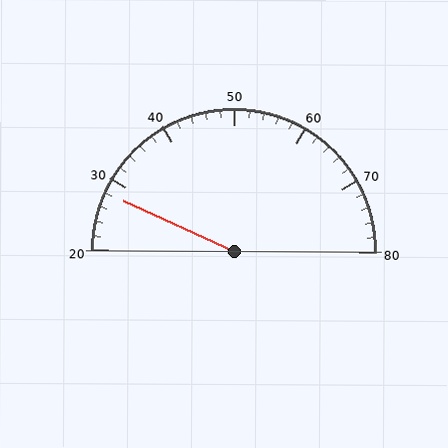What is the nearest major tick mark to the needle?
The nearest major tick mark is 30.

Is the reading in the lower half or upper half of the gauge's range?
The reading is in the lower half of the range (20 to 80).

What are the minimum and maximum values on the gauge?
The gauge ranges from 20 to 80.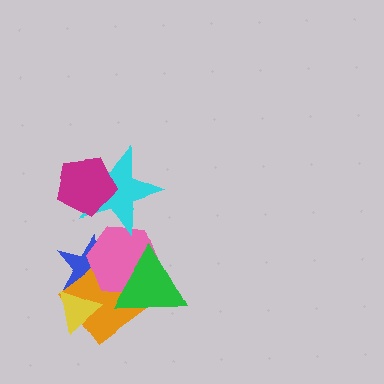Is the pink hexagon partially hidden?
Yes, it is partially covered by another shape.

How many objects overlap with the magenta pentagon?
1 object overlaps with the magenta pentagon.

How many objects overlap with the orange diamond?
4 objects overlap with the orange diamond.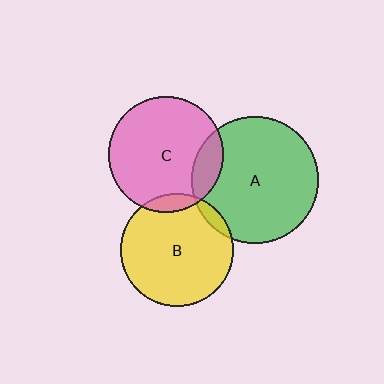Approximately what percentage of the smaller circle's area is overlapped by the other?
Approximately 5%.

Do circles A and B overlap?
Yes.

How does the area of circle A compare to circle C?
Approximately 1.2 times.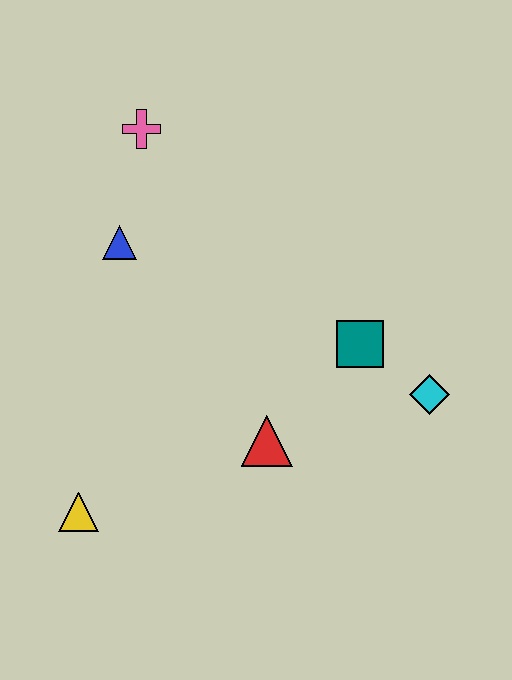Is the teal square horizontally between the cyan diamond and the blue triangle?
Yes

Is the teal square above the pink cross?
No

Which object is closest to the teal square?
The cyan diamond is closest to the teal square.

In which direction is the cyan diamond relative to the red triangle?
The cyan diamond is to the right of the red triangle.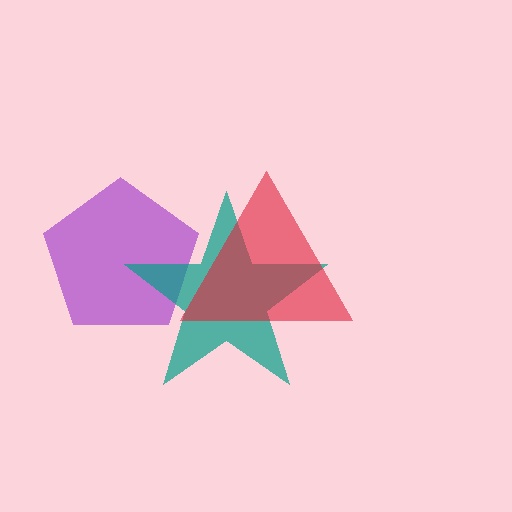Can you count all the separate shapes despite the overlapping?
Yes, there are 3 separate shapes.